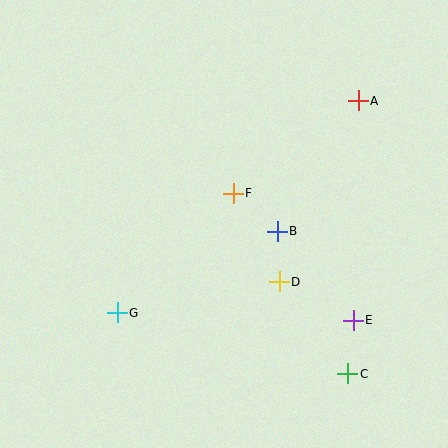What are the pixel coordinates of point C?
Point C is at (348, 373).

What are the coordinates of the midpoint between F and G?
The midpoint between F and G is at (175, 253).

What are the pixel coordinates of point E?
Point E is at (353, 320).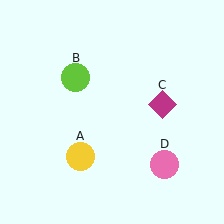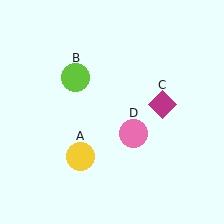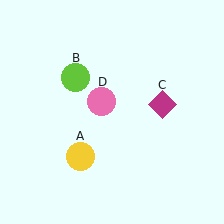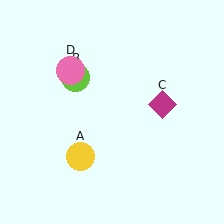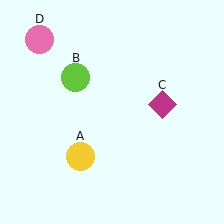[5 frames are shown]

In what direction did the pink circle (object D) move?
The pink circle (object D) moved up and to the left.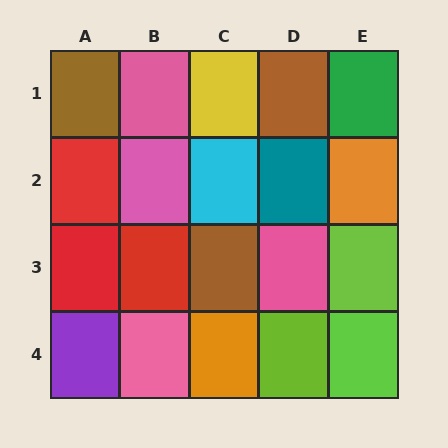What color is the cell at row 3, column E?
Lime.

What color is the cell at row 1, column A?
Brown.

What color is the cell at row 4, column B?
Pink.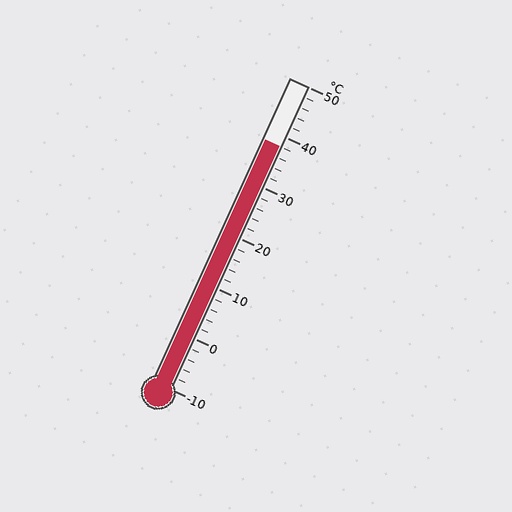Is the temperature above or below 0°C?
The temperature is above 0°C.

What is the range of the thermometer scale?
The thermometer scale ranges from -10°C to 50°C.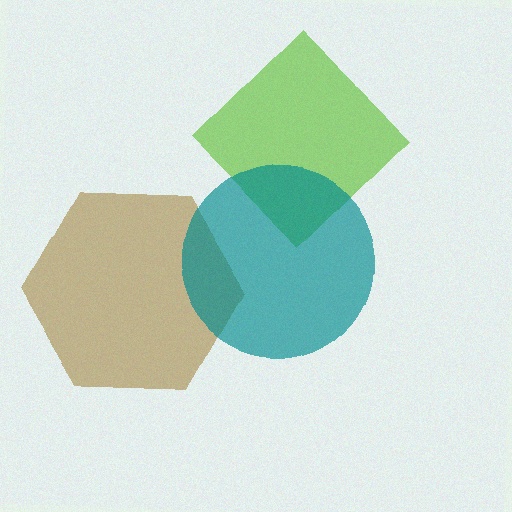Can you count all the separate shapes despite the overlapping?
Yes, there are 3 separate shapes.